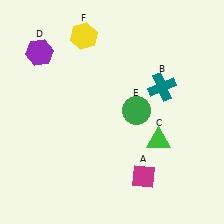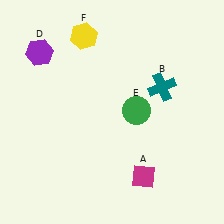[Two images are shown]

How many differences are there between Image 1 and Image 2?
There is 1 difference between the two images.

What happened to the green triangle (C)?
The green triangle (C) was removed in Image 2. It was in the bottom-right area of Image 1.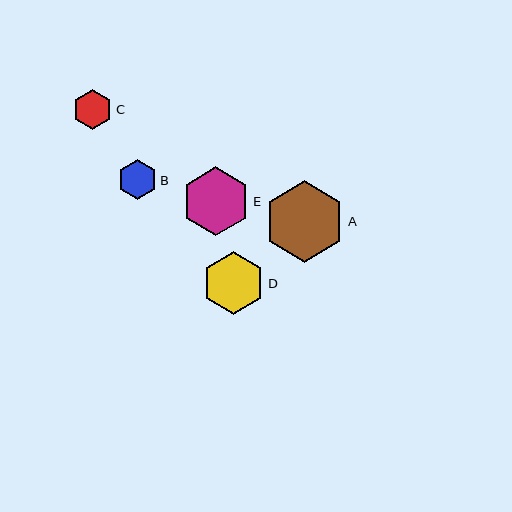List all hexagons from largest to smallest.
From largest to smallest: A, E, D, B, C.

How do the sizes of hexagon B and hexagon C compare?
Hexagon B and hexagon C are approximately the same size.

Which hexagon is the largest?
Hexagon A is the largest with a size of approximately 81 pixels.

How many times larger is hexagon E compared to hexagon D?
Hexagon E is approximately 1.1 times the size of hexagon D.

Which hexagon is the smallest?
Hexagon C is the smallest with a size of approximately 40 pixels.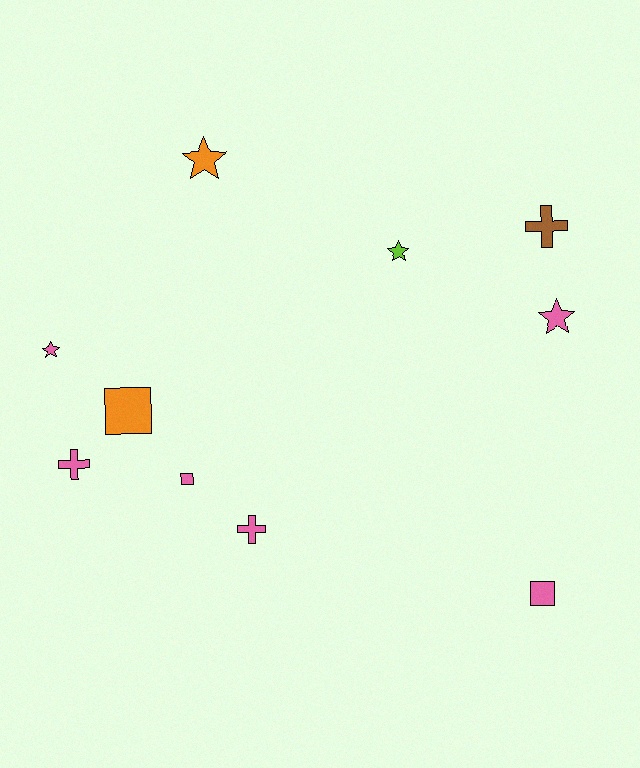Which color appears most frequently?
Pink, with 6 objects.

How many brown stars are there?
There are no brown stars.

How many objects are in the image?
There are 10 objects.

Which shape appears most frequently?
Star, with 4 objects.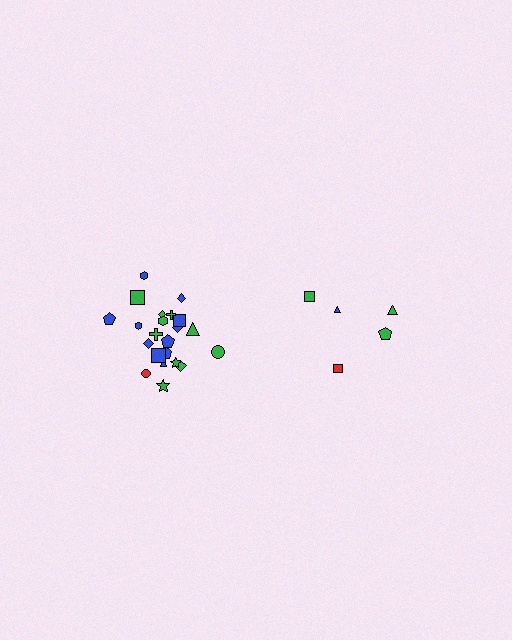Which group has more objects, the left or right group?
The left group.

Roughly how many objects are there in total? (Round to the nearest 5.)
Roughly 25 objects in total.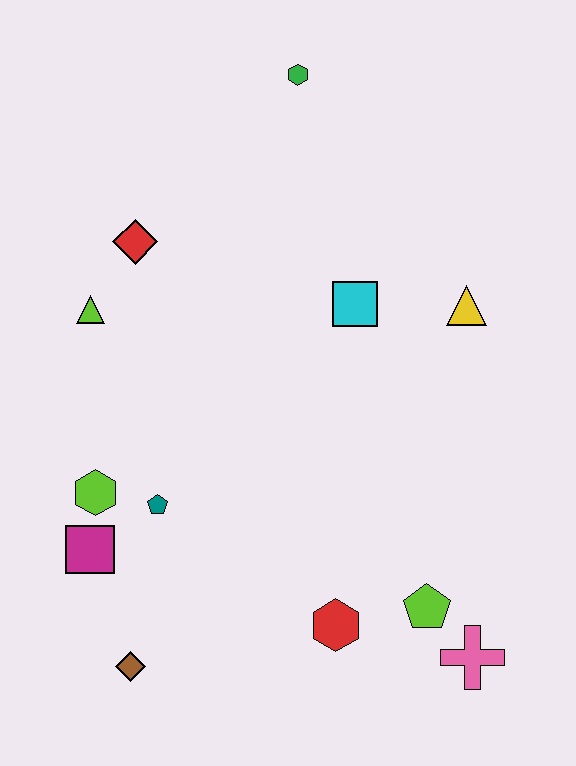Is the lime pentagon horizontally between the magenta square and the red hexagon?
No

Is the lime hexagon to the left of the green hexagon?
Yes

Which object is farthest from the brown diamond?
The green hexagon is farthest from the brown diamond.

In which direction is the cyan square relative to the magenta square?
The cyan square is to the right of the magenta square.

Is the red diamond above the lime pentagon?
Yes